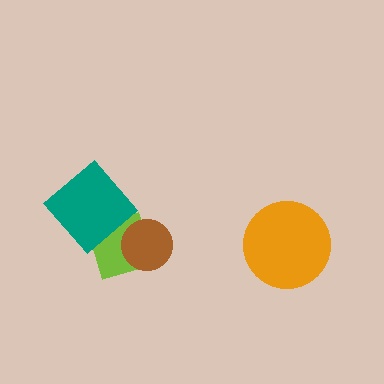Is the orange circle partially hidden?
No, no other shape covers it.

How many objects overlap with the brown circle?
1 object overlaps with the brown circle.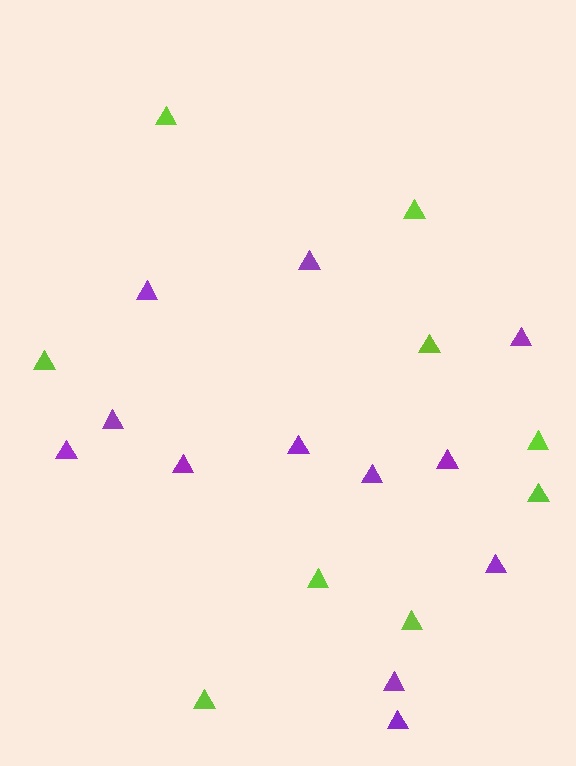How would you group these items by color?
There are 2 groups: one group of lime triangles (9) and one group of purple triangles (12).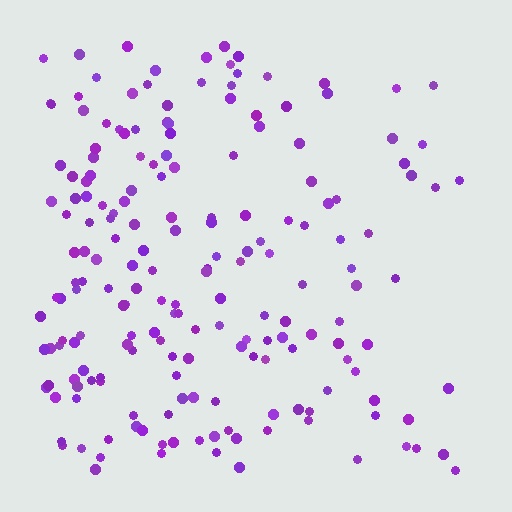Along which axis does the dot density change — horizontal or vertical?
Horizontal.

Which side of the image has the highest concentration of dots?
The left.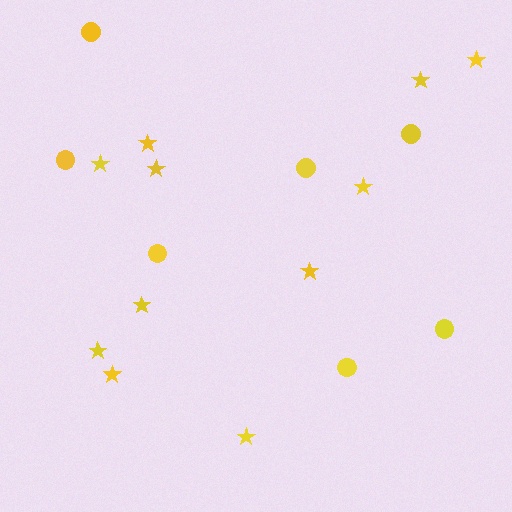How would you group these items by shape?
There are 2 groups: one group of circles (7) and one group of stars (11).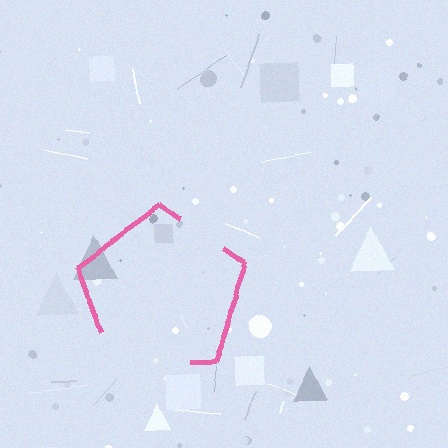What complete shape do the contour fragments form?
The contour fragments form a pentagon.